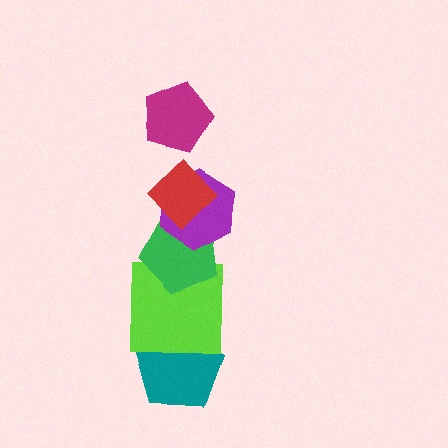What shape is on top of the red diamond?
The magenta pentagon is on top of the red diamond.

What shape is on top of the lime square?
The green pentagon is on top of the lime square.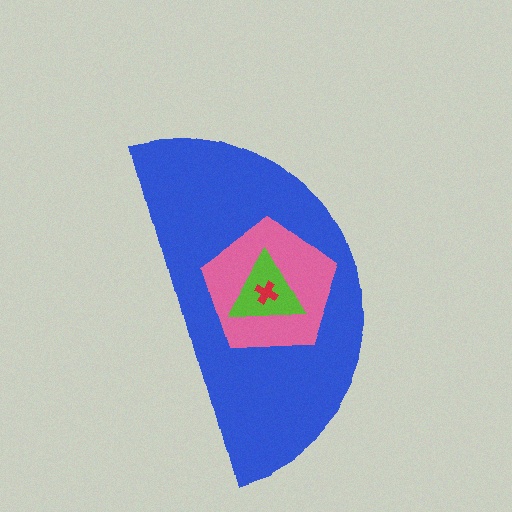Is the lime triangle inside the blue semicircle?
Yes.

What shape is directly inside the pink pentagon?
The lime triangle.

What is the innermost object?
The red cross.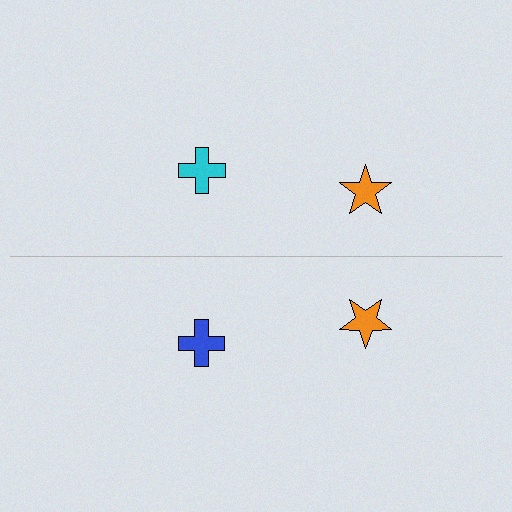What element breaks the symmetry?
The blue cross on the bottom side breaks the symmetry — its mirror counterpart is cyan.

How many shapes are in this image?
There are 4 shapes in this image.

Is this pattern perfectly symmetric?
No, the pattern is not perfectly symmetric. The blue cross on the bottom side breaks the symmetry — its mirror counterpart is cyan.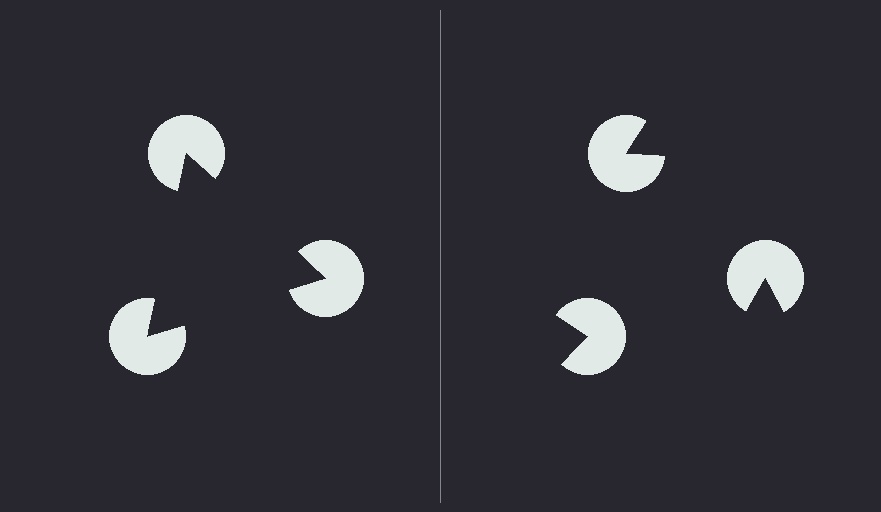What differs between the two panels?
The pac-man discs are positioned identically on both sides; only the wedge orientations differ. On the left they align to a triangle; on the right they are misaligned.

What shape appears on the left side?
An illusory triangle.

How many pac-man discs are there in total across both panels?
6 — 3 on each side.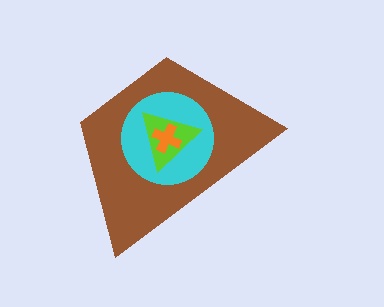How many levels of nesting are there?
4.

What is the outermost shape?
The brown trapezoid.